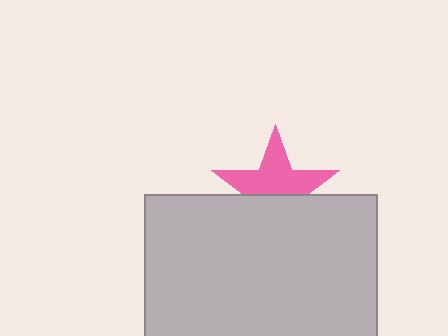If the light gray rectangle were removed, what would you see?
You would see the complete pink star.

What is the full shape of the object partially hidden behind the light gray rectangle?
The partially hidden object is a pink star.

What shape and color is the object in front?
The object in front is a light gray rectangle.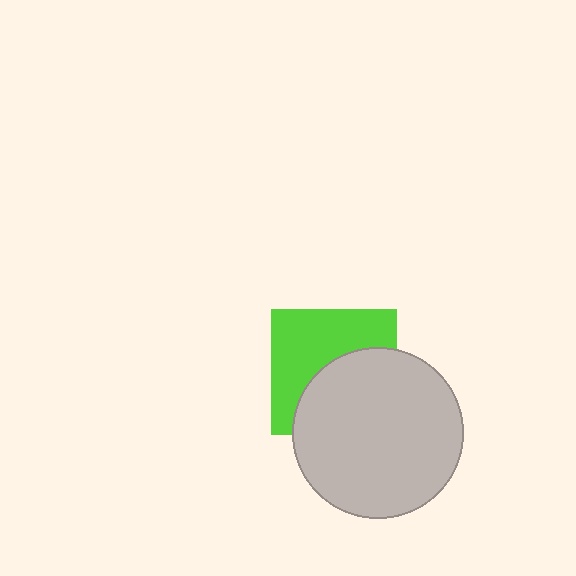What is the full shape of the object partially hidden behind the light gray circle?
The partially hidden object is a lime square.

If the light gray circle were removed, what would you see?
You would see the complete lime square.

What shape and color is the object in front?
The object in front is a light gray circle.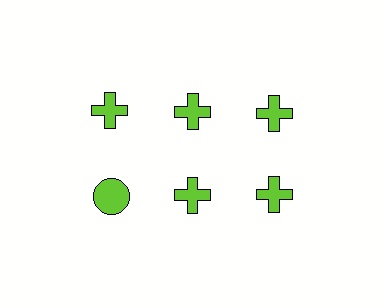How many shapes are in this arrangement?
There are 6 shapes arranged in a grid pattern.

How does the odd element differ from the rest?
It has a different shape: circle instead of cross.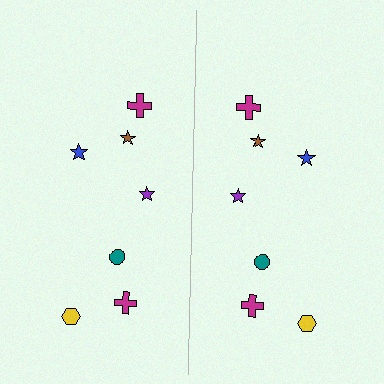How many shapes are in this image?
There are 14 shapes in this image.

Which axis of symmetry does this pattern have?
The pattern has a vertical axis of symmetry running through the center of the image.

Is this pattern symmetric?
Yes, this pattern has bilateral (reflection) symmetry.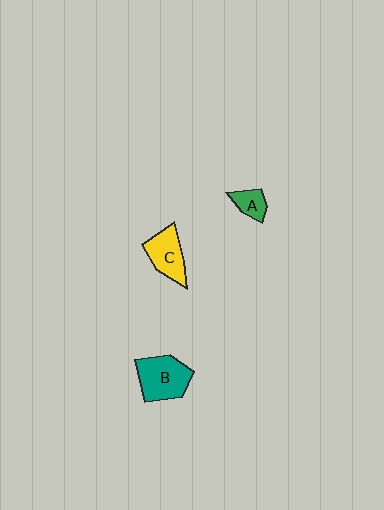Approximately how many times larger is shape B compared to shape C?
Approximately 1.3 times.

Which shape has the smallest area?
Shape A (green).